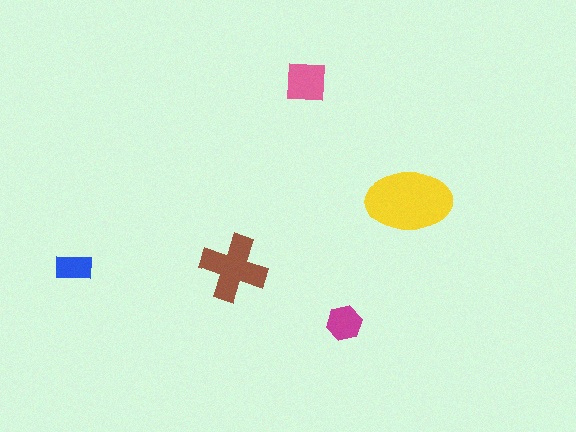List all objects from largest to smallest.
The yellow ellipse, the brown cross, the pink square, the magenta hexagon, the blue rectangle.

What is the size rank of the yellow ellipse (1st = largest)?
1st.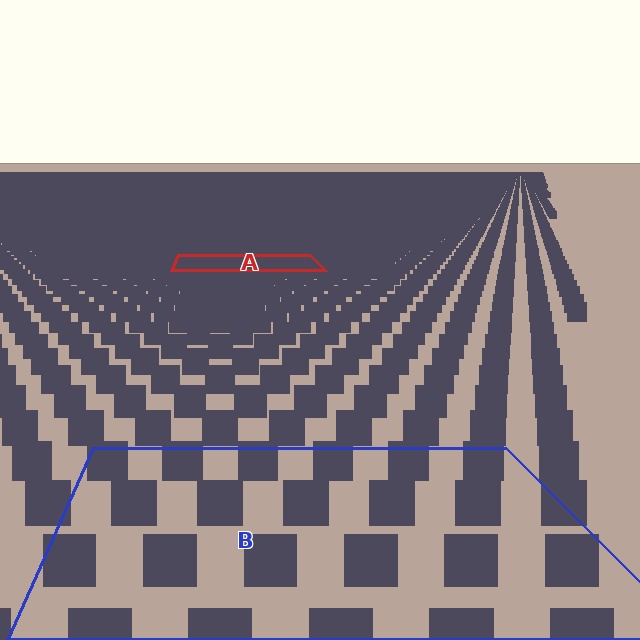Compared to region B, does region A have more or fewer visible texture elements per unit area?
Region A has more texture elements per unit area — they are packed more densely because it is farther away.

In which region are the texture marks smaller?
The texture marks are smaller in region A, because it is farther away.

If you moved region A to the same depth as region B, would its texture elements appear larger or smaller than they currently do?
They would appear larger. At a closer depth, the same texture elements are projected at a bigger on-screen size.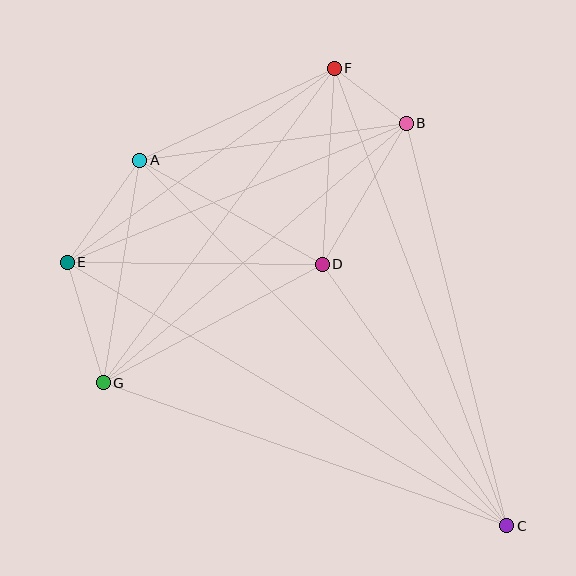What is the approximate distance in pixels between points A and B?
The distance between A and B is approximately 269 pixels.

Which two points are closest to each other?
Points B and F are closest to each other.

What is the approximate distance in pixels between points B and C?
The distance between B and C is approximately 415 pixels.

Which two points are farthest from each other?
Points A and C are farthest from each other.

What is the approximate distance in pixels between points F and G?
The distance between F and G is approximately 390 pixels.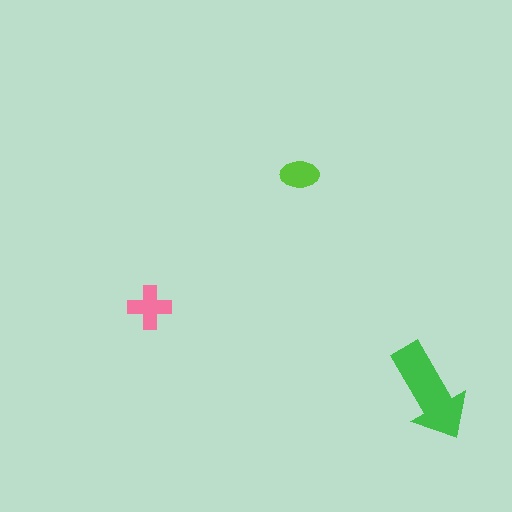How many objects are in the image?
There are 3 objects in the image.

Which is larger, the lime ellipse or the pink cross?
The pink cross.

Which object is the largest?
The green arrow.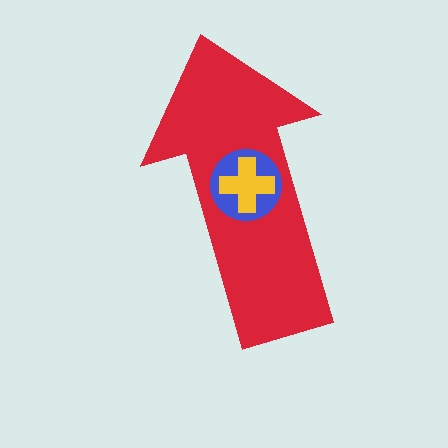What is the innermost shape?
The yellow cross.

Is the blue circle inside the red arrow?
Yes.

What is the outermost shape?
The red arrow.